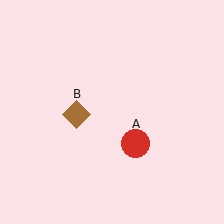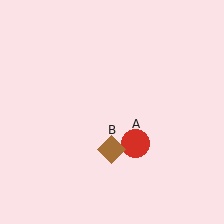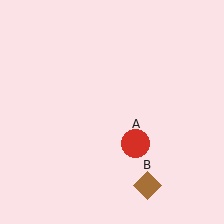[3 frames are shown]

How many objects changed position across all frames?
1 object changed position: brown diamond (object B).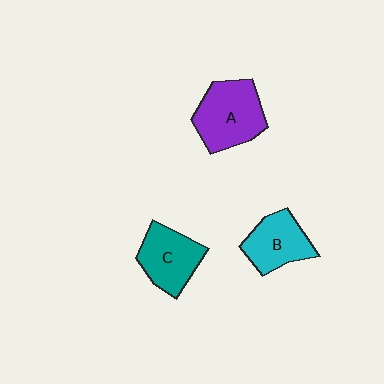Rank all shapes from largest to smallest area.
From largest to smallest: A (purple), C (teal), B (cyan).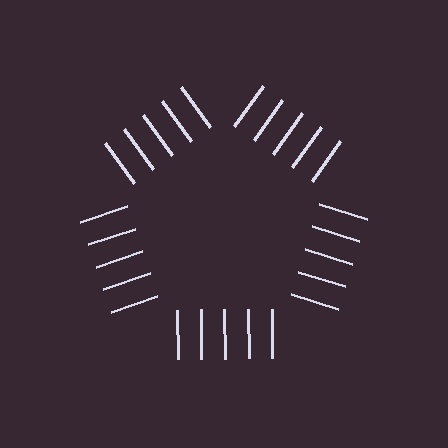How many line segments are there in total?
25 — 5 along each of the 5 edges.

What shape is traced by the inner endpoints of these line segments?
An illusory pentagon — the line segments terminate on its edges but no continuous stroke is drawn.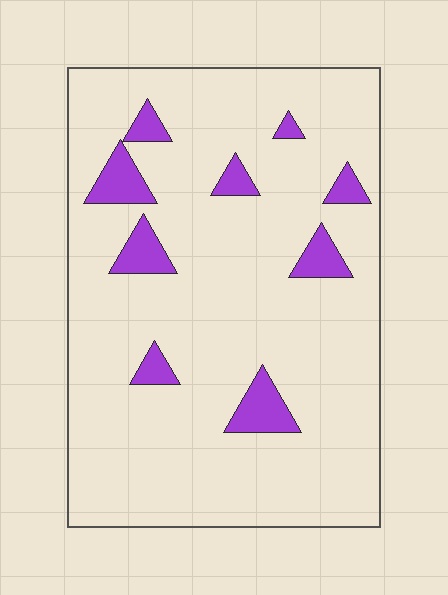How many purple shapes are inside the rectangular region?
9.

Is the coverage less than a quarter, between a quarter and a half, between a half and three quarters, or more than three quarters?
Less than a quarter.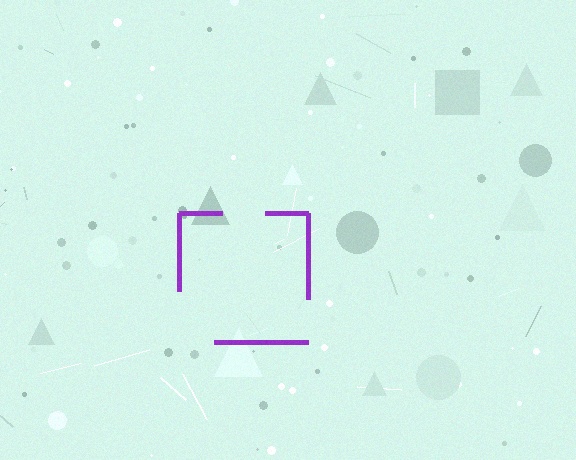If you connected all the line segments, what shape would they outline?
They would outline a square.